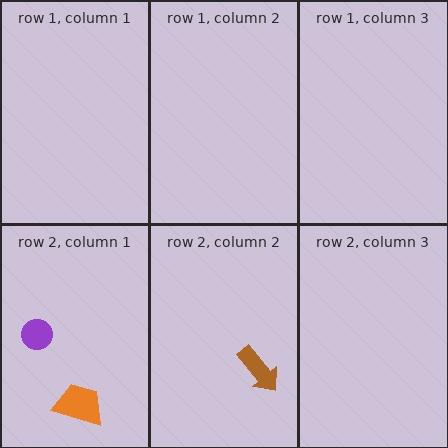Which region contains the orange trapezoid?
The row 2, column 1 region.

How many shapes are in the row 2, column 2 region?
1.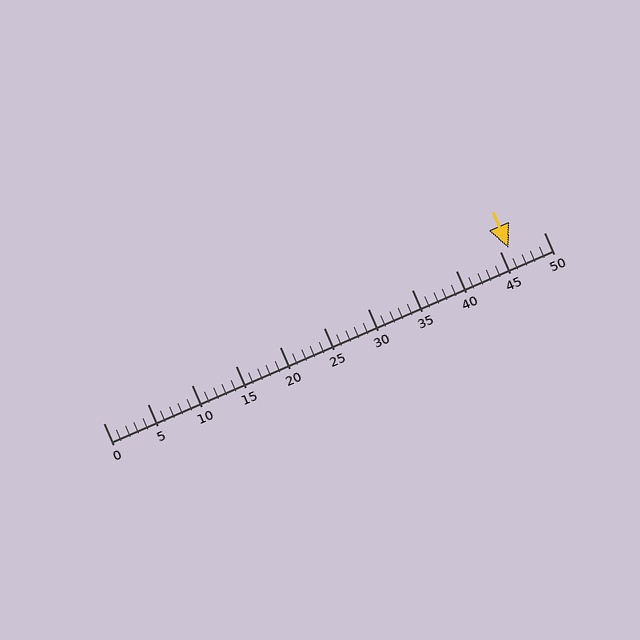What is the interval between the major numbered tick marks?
The major tick marks are spaced 5 units apart.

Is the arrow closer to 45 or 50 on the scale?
The arrow is closer to 45.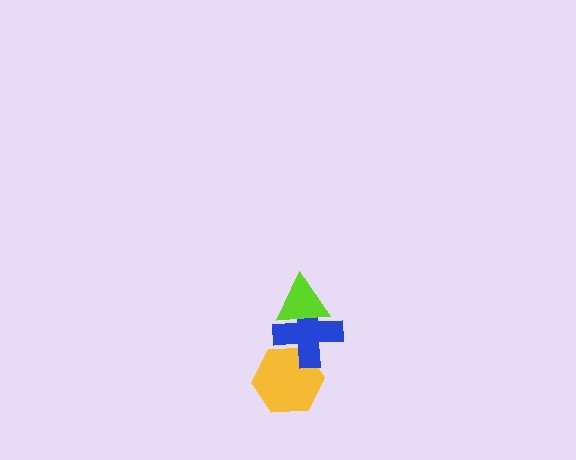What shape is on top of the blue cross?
The lime triangle is on top of the blue cross.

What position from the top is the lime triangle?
The lime triangle is 1st from the top.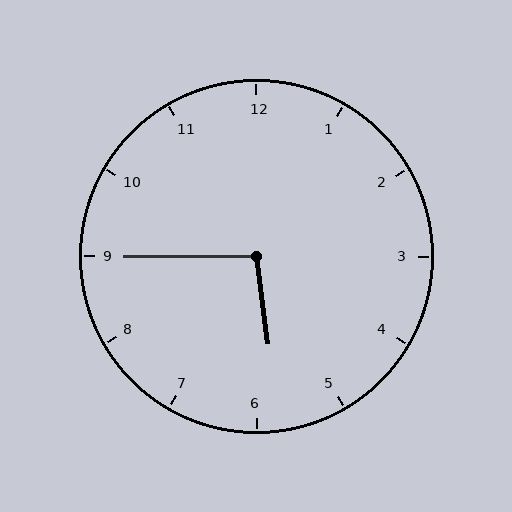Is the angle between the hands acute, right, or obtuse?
It is obtuse.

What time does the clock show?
5:45.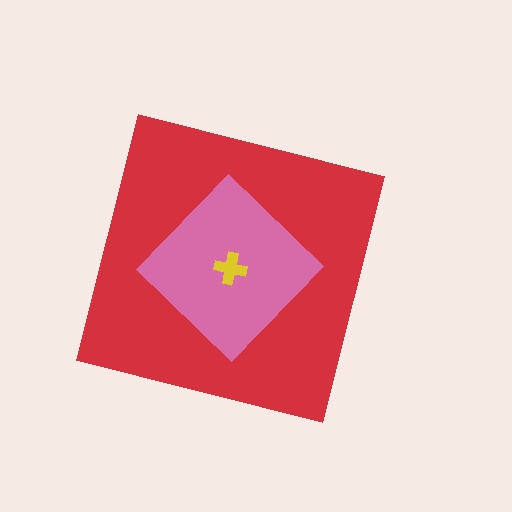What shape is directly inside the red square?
The pink diamond.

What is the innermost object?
The yellow cross.